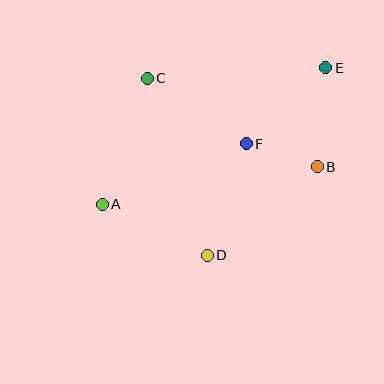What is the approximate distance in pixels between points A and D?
The distance between A and D is approximately 117 pixels.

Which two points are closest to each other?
Points B and F are closest to each other.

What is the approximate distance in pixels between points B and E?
The distance between B and E is approximately 99 pixels.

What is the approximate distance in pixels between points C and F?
The distance between C and F is approximately 118 pixels.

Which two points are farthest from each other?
Points A and E are farthest from each other.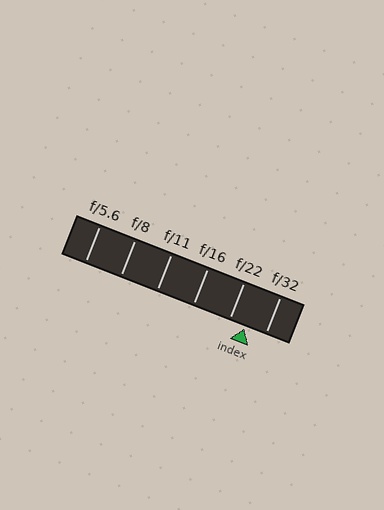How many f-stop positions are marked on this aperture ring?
There are 6 f-stop positions marked.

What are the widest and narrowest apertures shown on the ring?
The widest aperture shown is f/5.6 and the narrowest is f/32.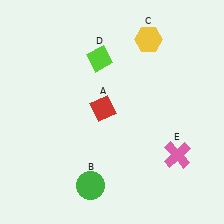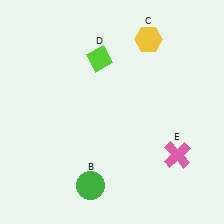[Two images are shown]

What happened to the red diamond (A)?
The red diamond (A) was removed in Image 2. It was in the top-left area of Image 1.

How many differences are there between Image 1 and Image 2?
There is 1 difference between the two images.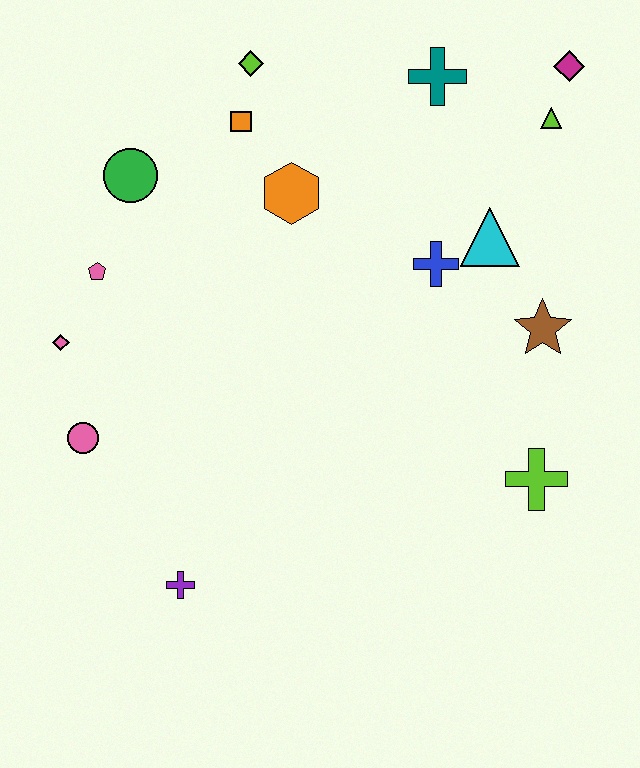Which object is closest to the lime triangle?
The magenta diamond is closest to the lime triangle.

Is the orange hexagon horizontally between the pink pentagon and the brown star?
Yes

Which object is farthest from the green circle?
The lime cross is farthest from the green circle.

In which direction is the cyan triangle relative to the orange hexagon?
The cyan triangle is to the right of the orange hexagon.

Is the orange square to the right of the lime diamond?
No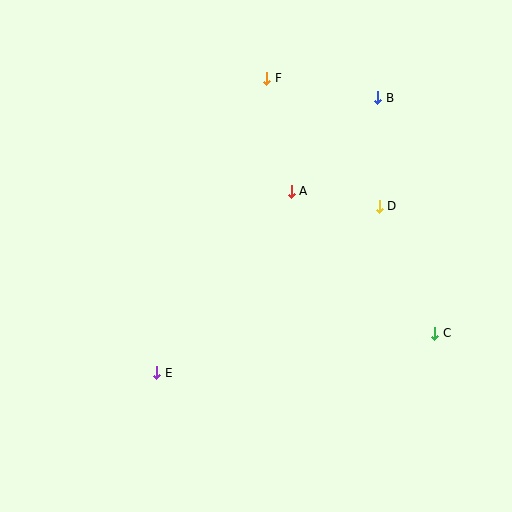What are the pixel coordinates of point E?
Point E is at (157, 373).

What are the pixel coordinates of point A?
Point A is at (291, 191).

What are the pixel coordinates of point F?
Point F is at (267, 78).